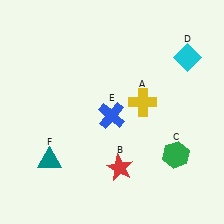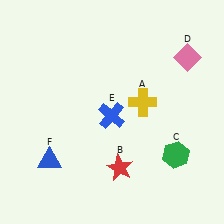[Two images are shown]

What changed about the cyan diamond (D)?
In Image 1, D is cyan. In Image 2, it changed to pink.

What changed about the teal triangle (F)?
In Image 1, F is teal. In Image 2, it changed to blue.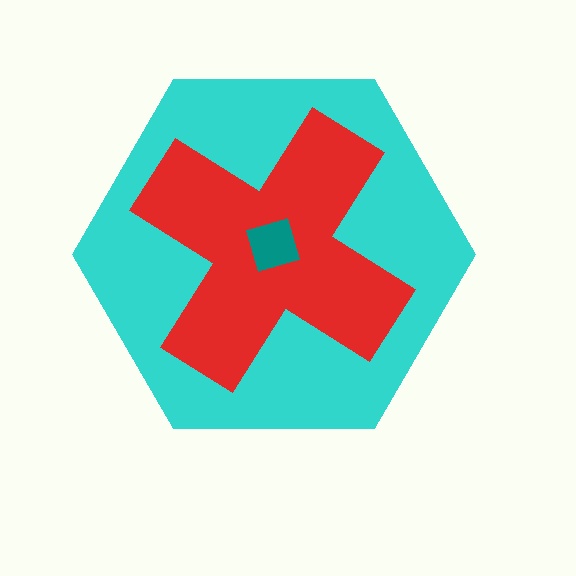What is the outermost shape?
The cyan hexagon.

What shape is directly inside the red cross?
The teal diamond.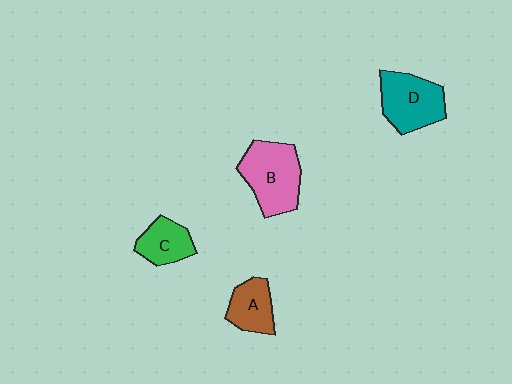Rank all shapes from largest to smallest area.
From largest to smallest: B (pink), D (teal), A (brown), C (green).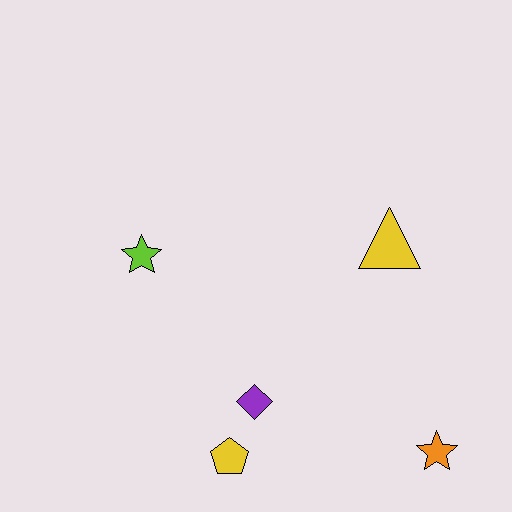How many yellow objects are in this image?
There are 2 yellow objects.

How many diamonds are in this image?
There is 1 diamond.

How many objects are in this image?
There are 5 objects.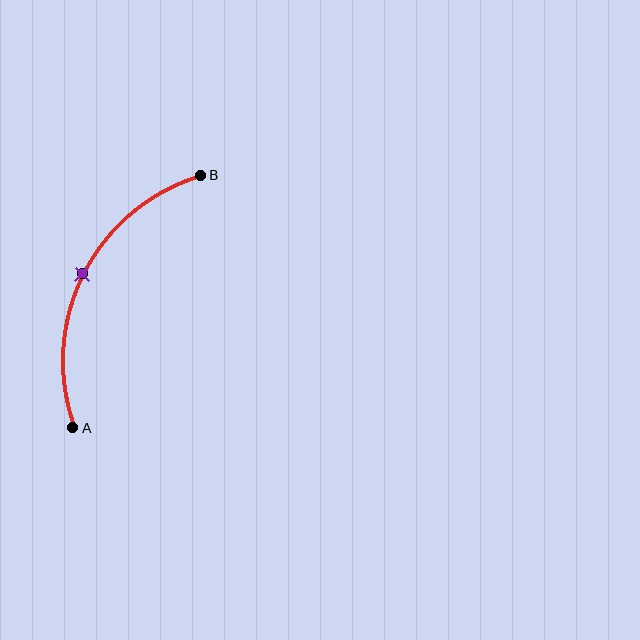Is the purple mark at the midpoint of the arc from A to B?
Yes. The purple mark lies on the arc at equal arc-length from both A and B — it is the arc midpoint.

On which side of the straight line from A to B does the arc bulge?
The arc bulges to the left of the straight line connecting A and B.